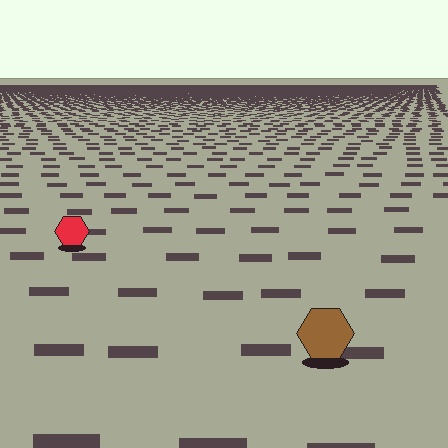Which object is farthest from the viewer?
The red hexagon is farthest from the viewer. It appears smaller and the ground texture around it is denser.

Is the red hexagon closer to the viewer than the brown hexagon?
No. The brown hexagon is closer — you can tell from the texture gradient: the ground texture is coarser near it.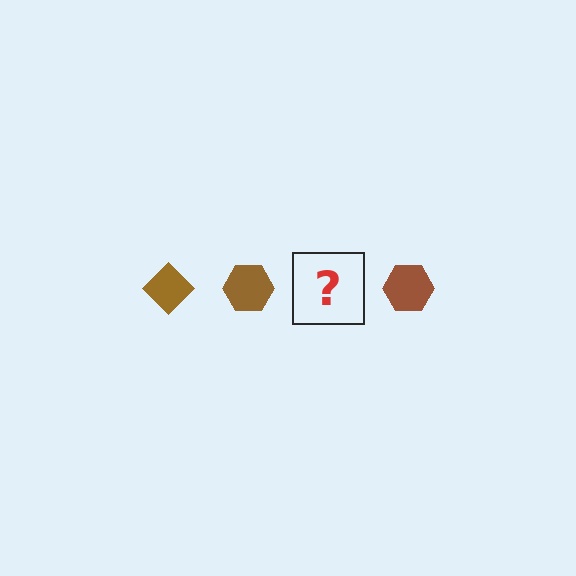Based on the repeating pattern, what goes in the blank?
The blank should be a brown diamond.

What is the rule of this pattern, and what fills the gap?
The rule is that the pattern cycles through diamond, hexagon shapes in brown. The gap should be filled with a brown diamond.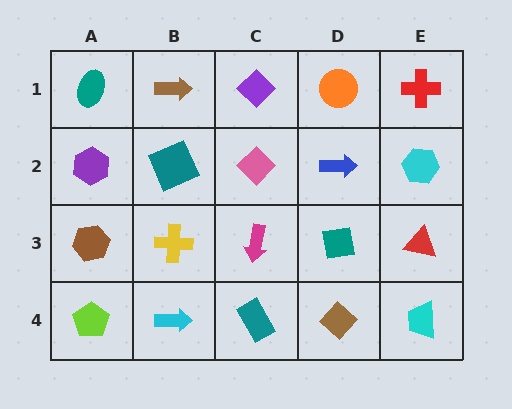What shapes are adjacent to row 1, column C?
A pink diamond (row 2, column C), a brown arrow (row 1, column B), an orange circle (row 1, column D).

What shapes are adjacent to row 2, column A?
A teal ellipse (row 1, column A), a brown hexagon (row 3, column A), a teal square (row 2, column B).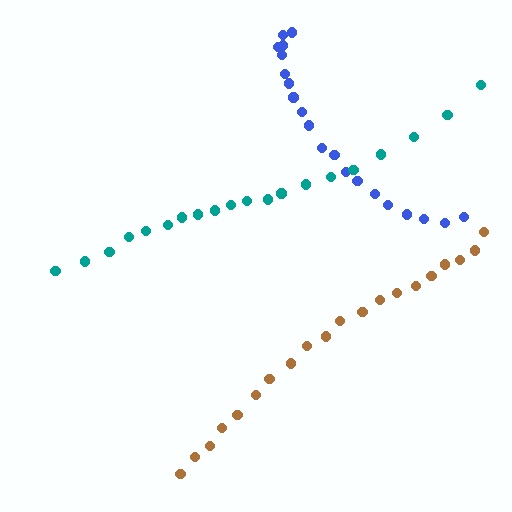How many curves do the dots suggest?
There are 3 distinct paths.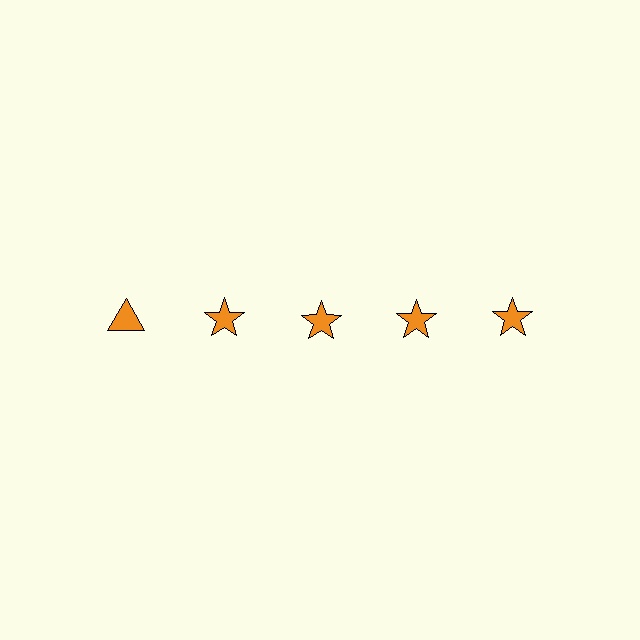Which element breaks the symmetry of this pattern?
The orange triangle in the top row, leftmost column breaks the symmetry. All other shapes are orange stars.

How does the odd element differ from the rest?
It has a different shape: triangle instead of star.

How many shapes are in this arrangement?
There are 5 shapes arranged in a grid pattern.